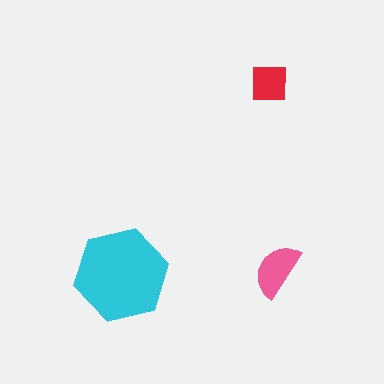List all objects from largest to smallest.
The cyan hexagon, the pink semicircle, the red square.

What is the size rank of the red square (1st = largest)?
3rd.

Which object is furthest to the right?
The pink semicircle is rightmost.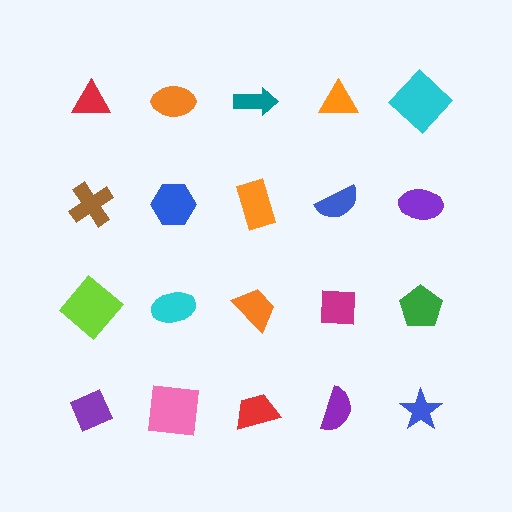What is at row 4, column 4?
A purple semicircle.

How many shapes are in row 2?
5 shapes.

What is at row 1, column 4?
An orange triangle.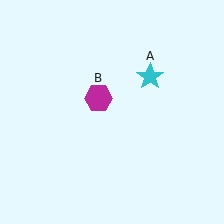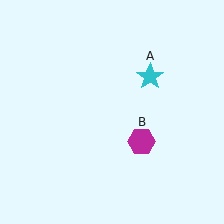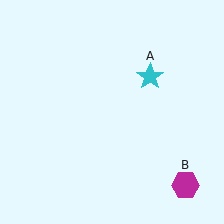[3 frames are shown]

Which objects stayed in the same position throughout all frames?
Cyan star (object A) remained stationary.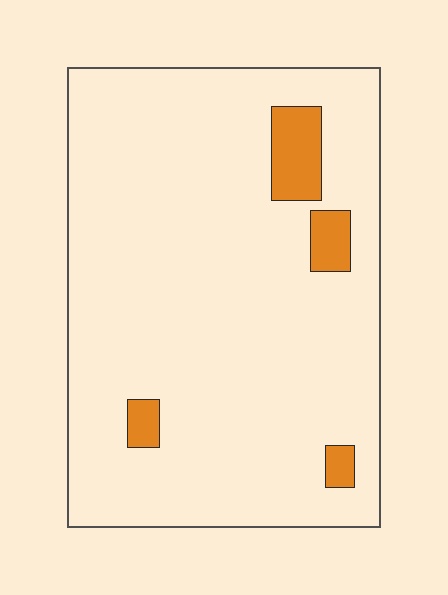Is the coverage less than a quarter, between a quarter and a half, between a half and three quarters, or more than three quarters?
Less than a quarter.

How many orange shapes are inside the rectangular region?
4.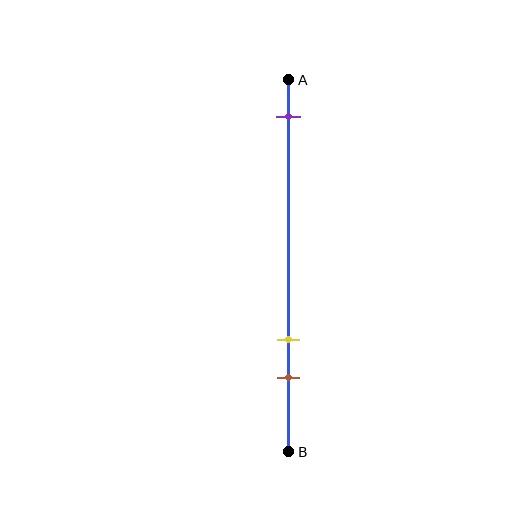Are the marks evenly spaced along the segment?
No, the marks are not evenly spaced.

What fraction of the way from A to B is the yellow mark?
The yellow mark is approximately 70% (0.7) of the way from A to B.